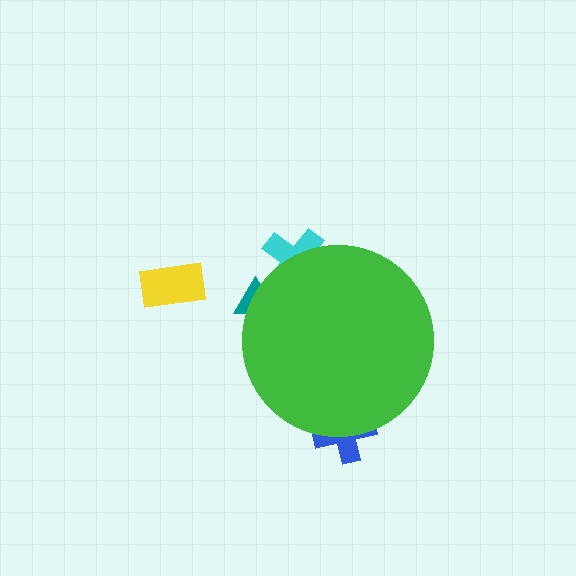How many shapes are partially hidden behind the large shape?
3 shapes are partially hidden.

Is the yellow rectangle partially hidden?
No, the yellow rectangle is fully visible.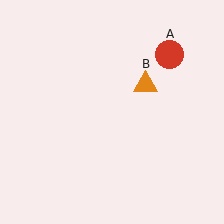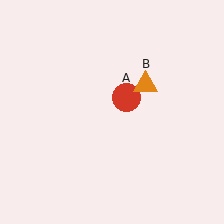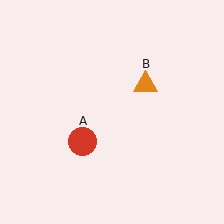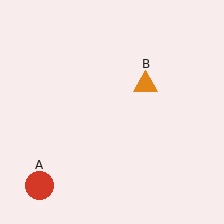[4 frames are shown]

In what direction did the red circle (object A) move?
The red circle (object A) moved down and to the left.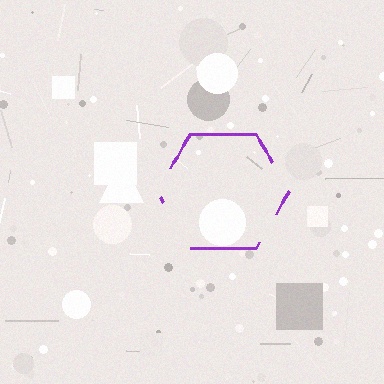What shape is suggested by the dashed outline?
The dashed outline suggests a hexagon.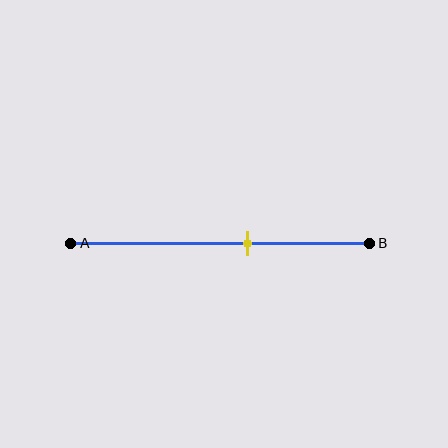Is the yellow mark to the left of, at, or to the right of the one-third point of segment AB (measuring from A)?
The yellow mark is to the right of the one-third point of segment AB.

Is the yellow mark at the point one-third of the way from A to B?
No, the mark is at about 60% from A, not at the 33% one-third point.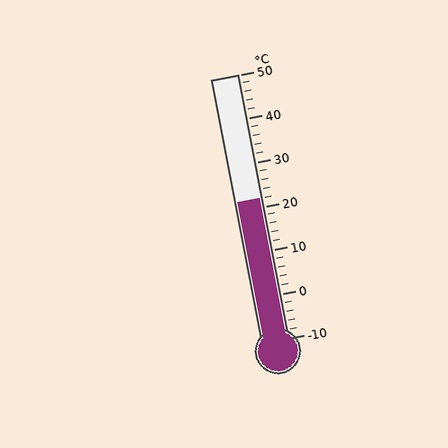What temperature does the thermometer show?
The thermometer shows approximately 22°C.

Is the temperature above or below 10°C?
The temperature is above 10°C.